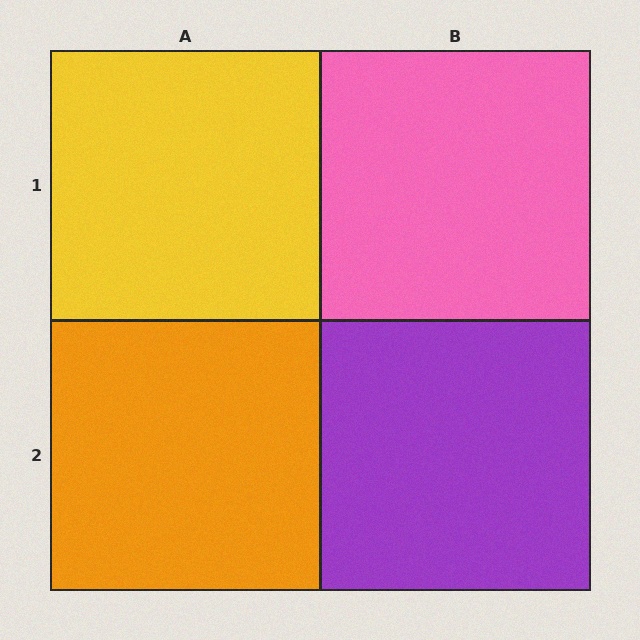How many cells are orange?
1 cell is orange.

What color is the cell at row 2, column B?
Purple.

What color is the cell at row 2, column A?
Orange.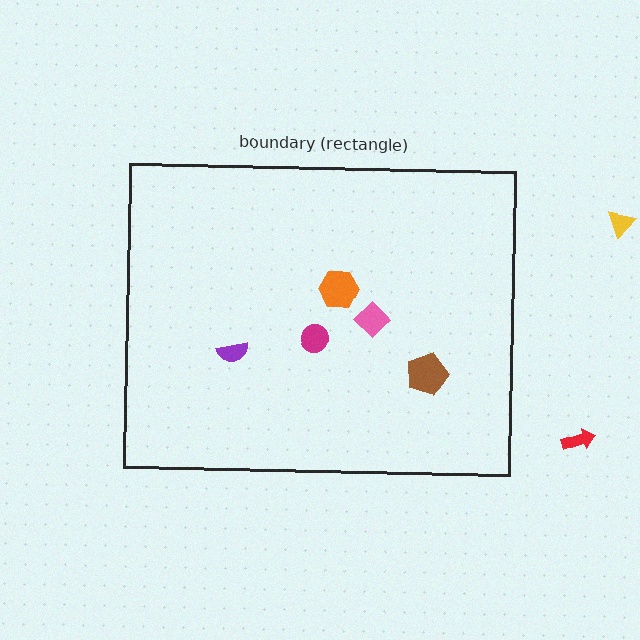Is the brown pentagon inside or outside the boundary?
Inside.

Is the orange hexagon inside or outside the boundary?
Inside.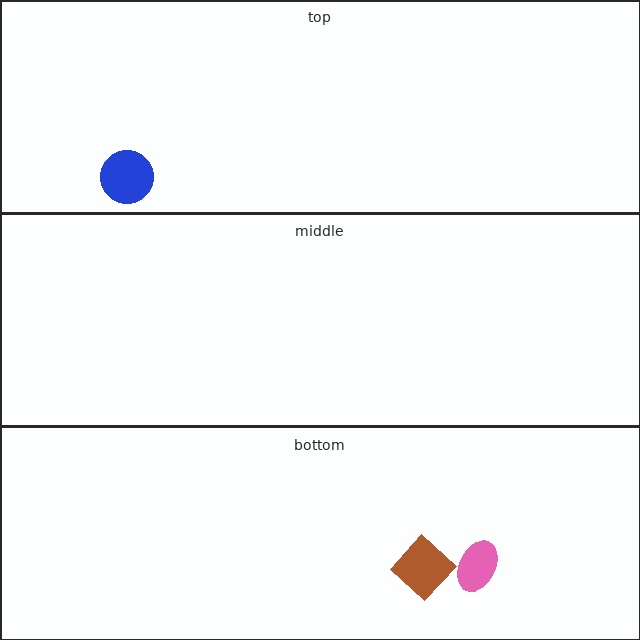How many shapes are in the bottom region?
2.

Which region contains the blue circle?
The top region.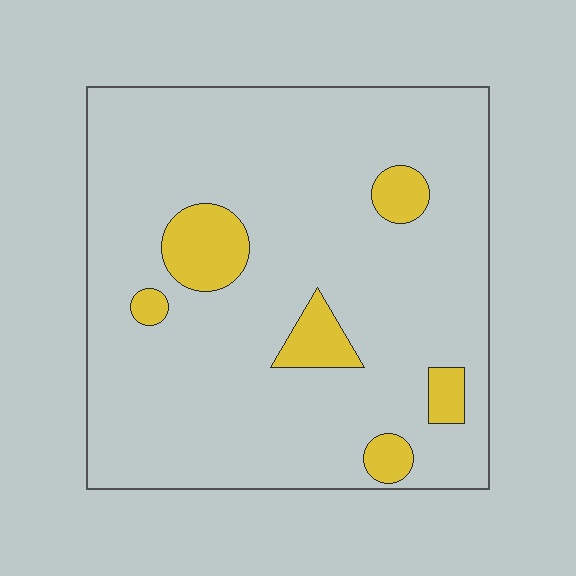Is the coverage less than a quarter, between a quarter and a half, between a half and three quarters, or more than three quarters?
Less than a quarter.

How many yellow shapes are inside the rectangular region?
6.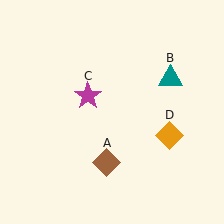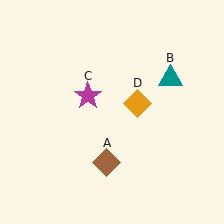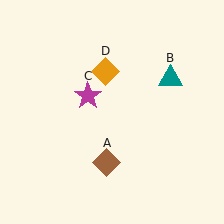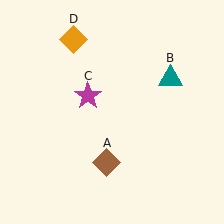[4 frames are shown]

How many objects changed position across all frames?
1 object changed position: orange diamond (object D).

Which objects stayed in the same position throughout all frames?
Brown diamond (object A) and teal triangle (object B) and magenta star (object C) remained stationary.